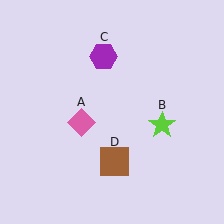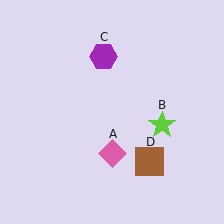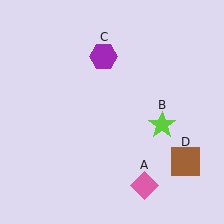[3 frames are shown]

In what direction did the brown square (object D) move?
The brown square (object D) moved right.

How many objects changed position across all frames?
2 objects changed position: pink diamond (object A), brown square (object D).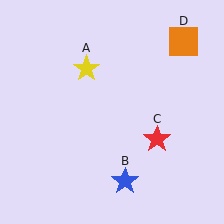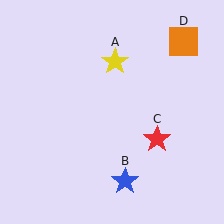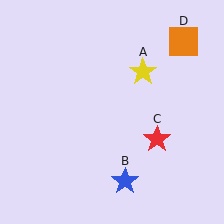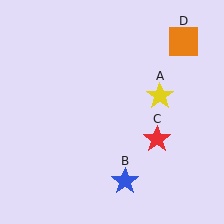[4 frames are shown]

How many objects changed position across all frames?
1 object changed position: yellow star (object A).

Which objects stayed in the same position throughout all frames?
Blue star (object B) and red star (object C) and orange square (object D) remained stationary.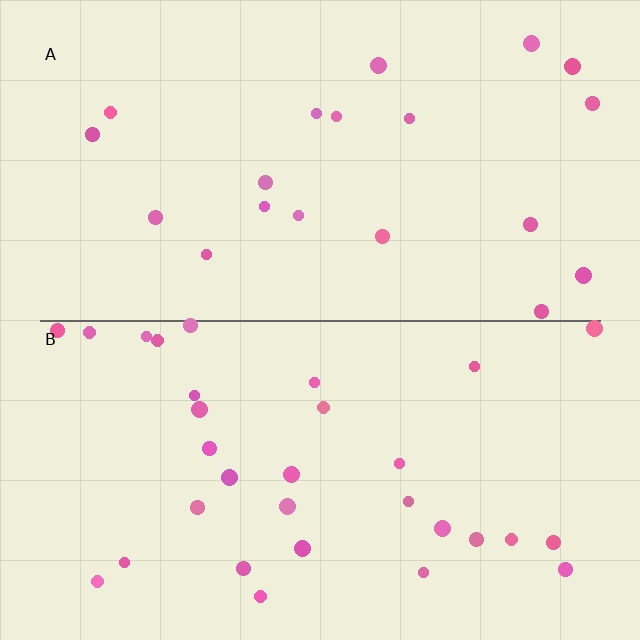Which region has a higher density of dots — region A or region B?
B (the bottom).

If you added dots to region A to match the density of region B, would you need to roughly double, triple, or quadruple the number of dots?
Approximately double.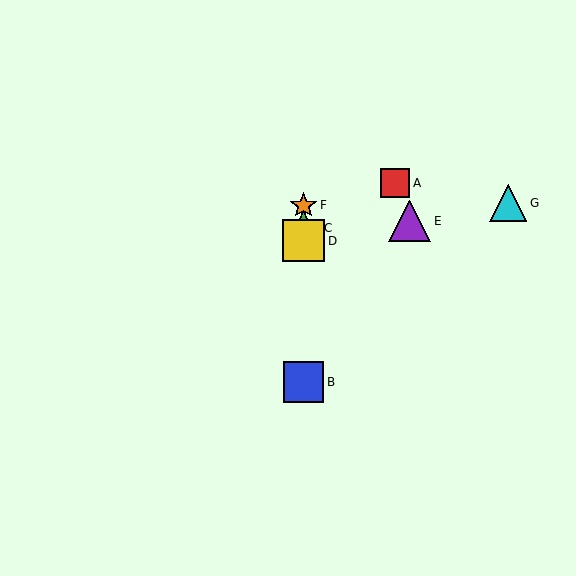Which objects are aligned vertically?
Objects B, C, D, F are aligned vertically.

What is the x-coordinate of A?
Object A is at x≈395.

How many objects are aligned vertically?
4 objects (B, C, D, F) are aligned vertically.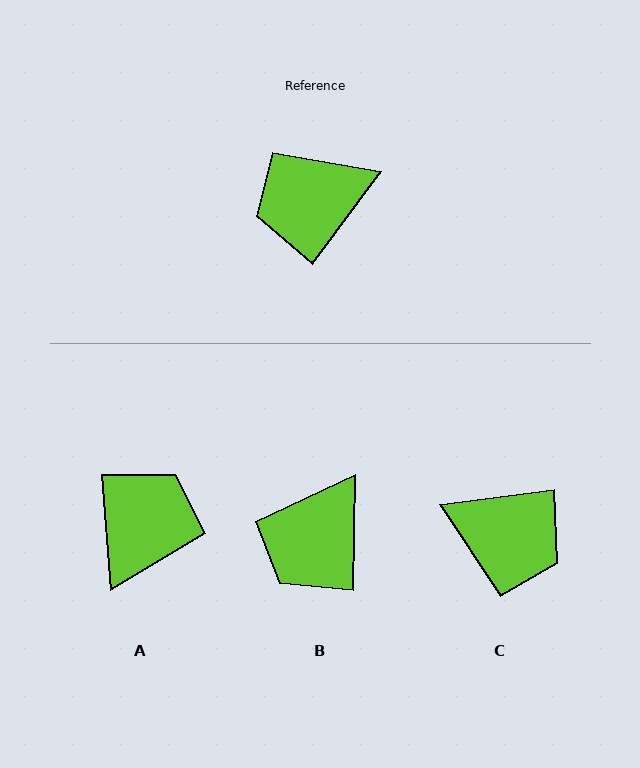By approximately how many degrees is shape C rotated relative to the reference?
Approximately 134 degrees counter-clockwise.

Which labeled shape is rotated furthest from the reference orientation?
A, about 139 degrees away.